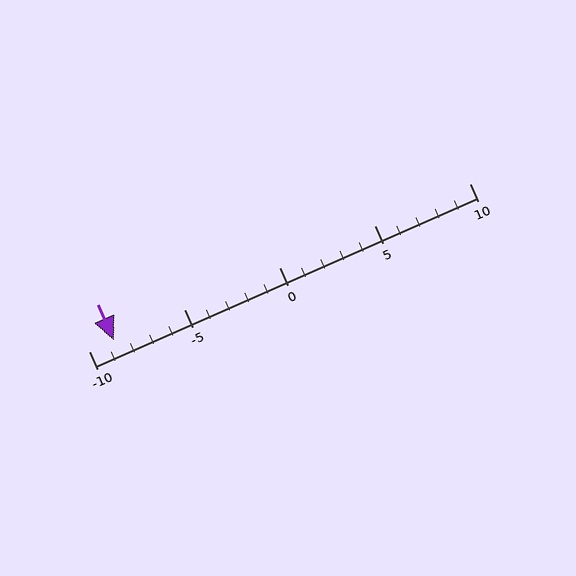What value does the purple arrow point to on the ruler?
The purple arrow points to approximately -9.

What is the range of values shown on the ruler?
The ruler shows values from -10 to 10.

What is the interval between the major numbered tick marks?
The major tick marks are spaced 5 units apart.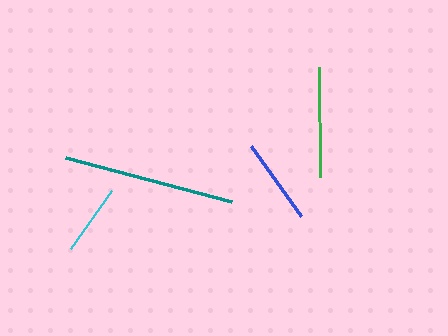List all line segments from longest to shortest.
From longest to shortest: teal, green, blue, cyan.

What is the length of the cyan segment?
The cyan segment is approximately 71 pixels long.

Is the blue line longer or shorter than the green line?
The green line is longer than the blue line.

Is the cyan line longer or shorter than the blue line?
The blue line is longer than the cyan line.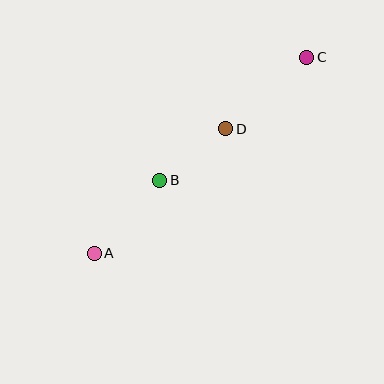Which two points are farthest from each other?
Points A and C are farthest from each other.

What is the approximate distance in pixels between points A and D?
The distance between A and D is approximately 181 pixels.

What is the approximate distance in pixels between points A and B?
The distance between A and B is approximately 98 pixels.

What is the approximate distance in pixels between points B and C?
The distance between B and C is approximately 191 pixels.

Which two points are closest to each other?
Points B and D are closest to each other.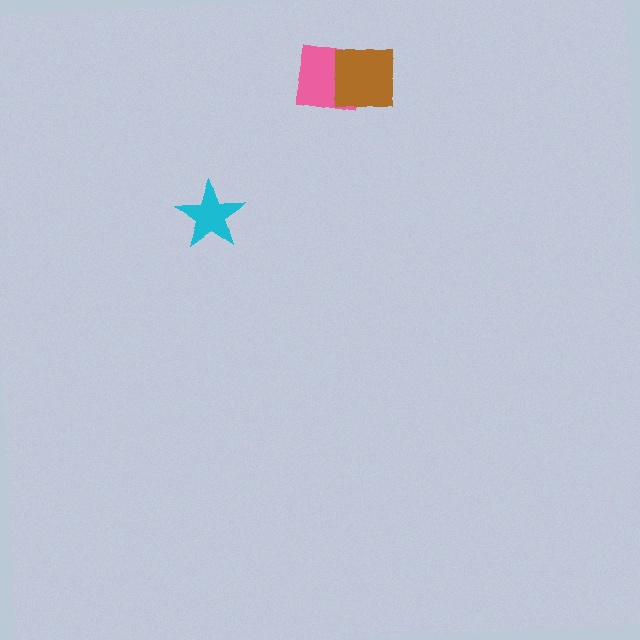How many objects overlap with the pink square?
1 object overlaps with the pink square.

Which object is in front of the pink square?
The brown square is in front of the pink square.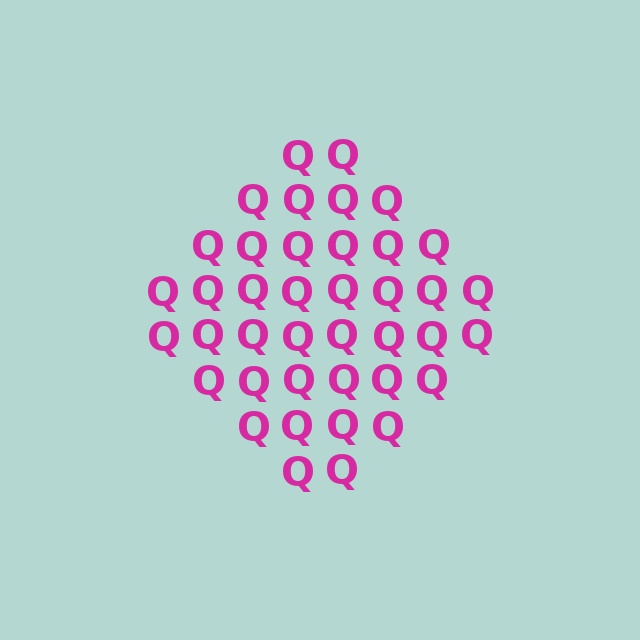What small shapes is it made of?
It is made of small letter Q's.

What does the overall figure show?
The overall figure shows a diamond.